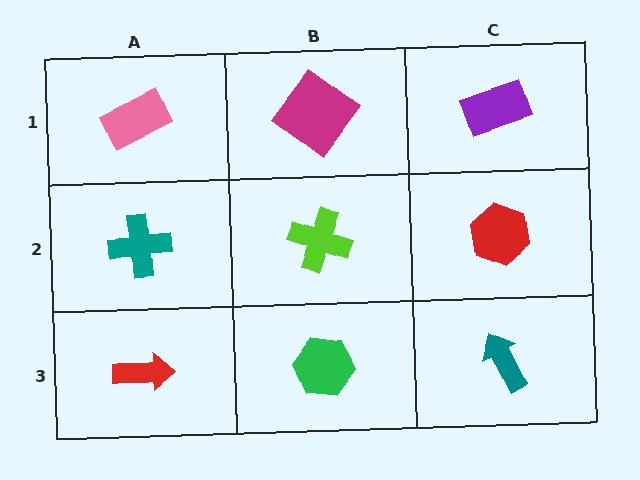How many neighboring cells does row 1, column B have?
3.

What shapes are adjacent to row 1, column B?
A lime cross (row 2, column B), a pink rectangle (row 1, column A), a purple rectangle (row 1, column C).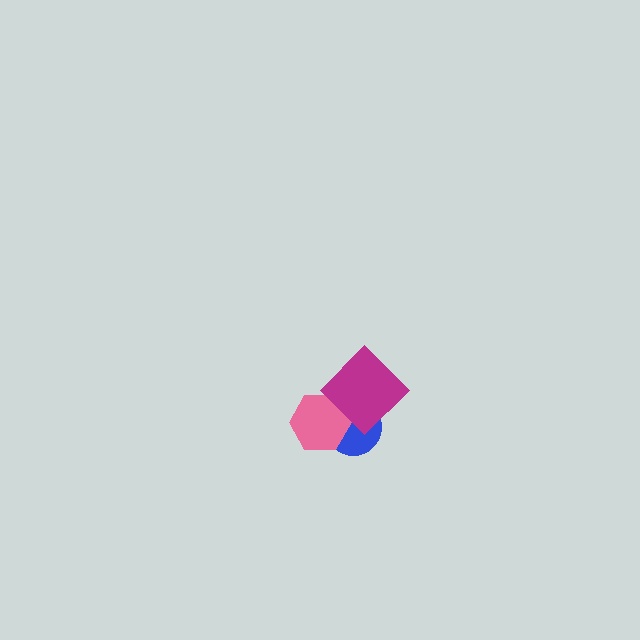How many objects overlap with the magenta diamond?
2 objects overlap with the magenta diamond.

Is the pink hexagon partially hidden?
Yes, it is partially covered by another shape.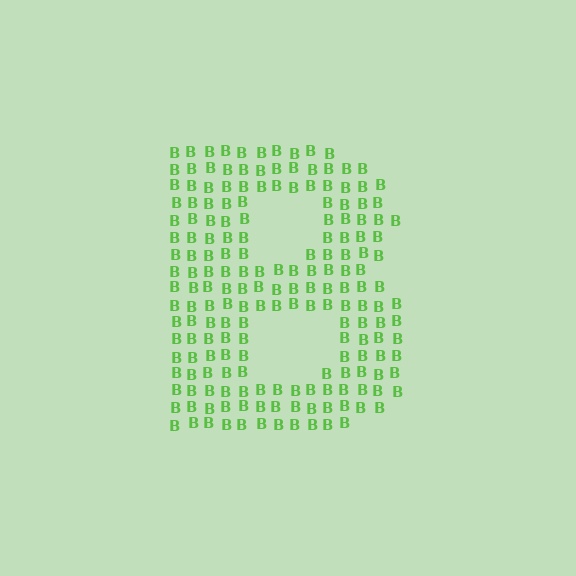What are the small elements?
The small elements are letter B's.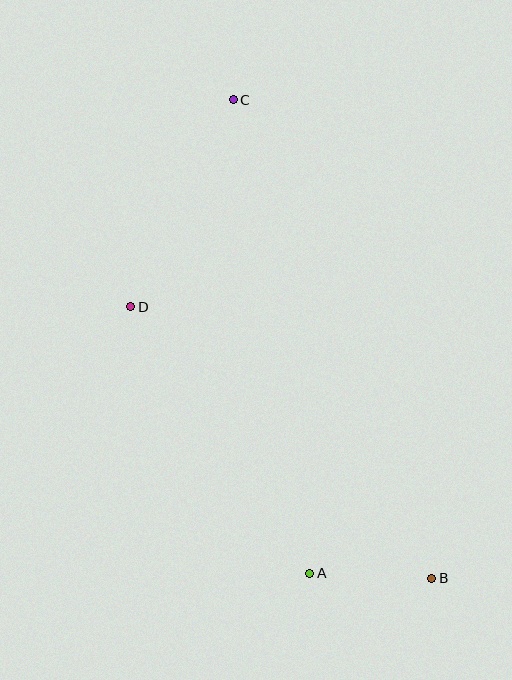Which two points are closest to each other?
Points A and B are closest to each other.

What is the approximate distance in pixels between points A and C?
The distance between A and C is approximately 480 pixels.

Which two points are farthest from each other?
Points B and C are farthest from each other.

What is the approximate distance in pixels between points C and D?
The distance between C and D is approximately 231 pixels.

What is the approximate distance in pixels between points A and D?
The distance between A and D is approximately 321 pixels.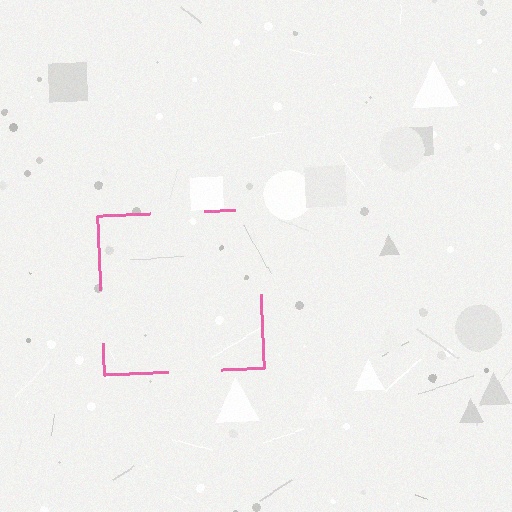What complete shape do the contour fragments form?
The contour fragments form a square.